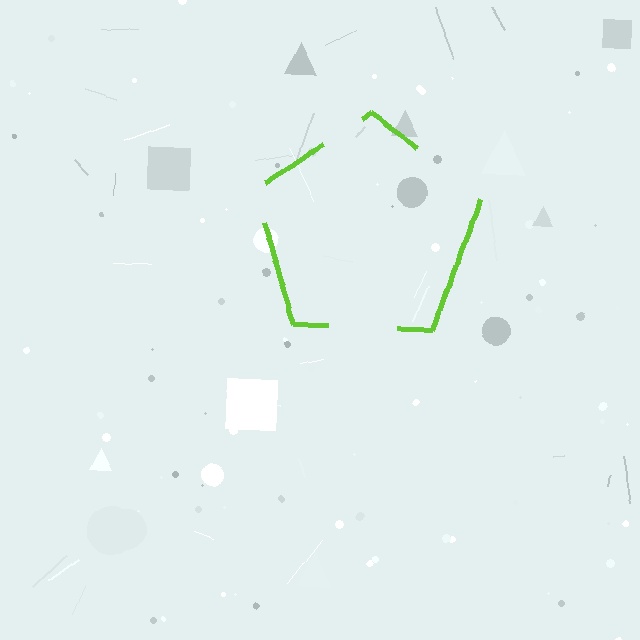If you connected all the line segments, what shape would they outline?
They would outline a pentagon.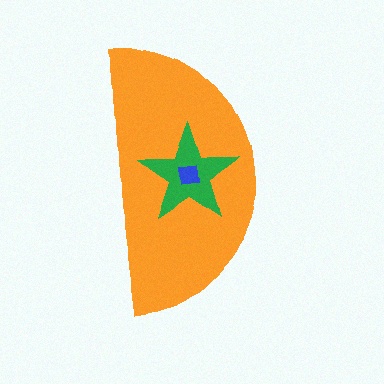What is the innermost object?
The blue square.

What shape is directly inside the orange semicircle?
The green star.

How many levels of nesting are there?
3.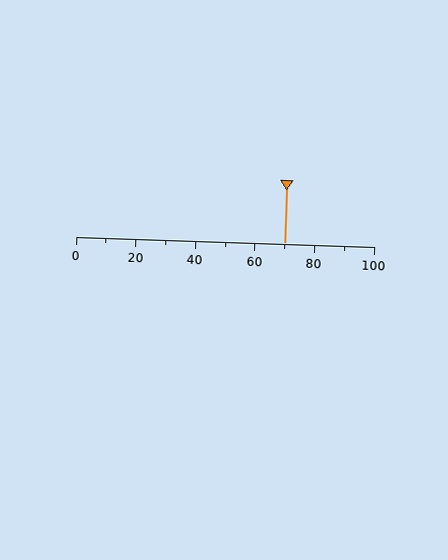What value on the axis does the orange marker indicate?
The marker indicates approximately 70.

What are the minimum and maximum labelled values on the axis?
The axis runs from 0 to 100.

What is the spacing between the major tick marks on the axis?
The major ticks are spaced 20 apart.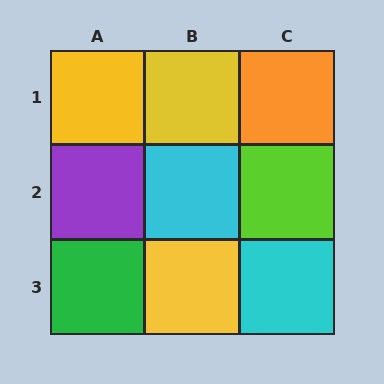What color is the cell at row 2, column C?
Lime.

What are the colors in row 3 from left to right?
Green, yellow, cyan.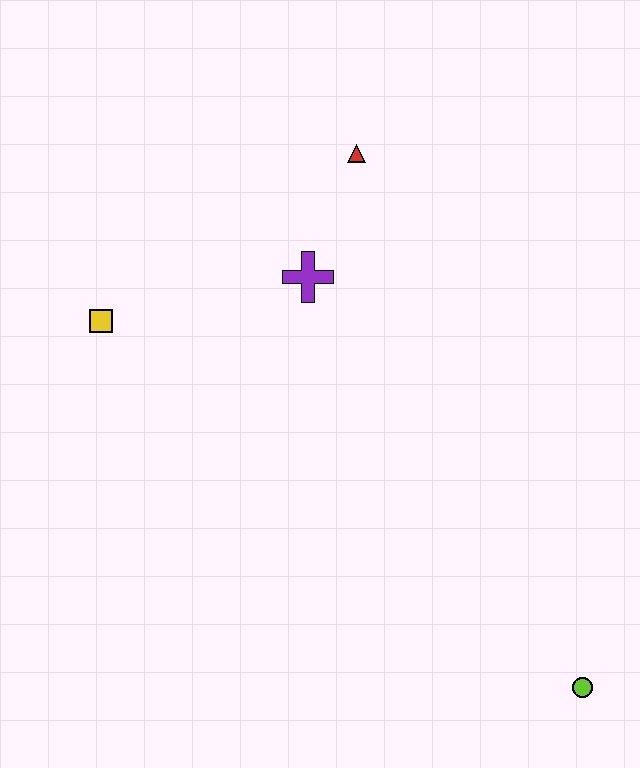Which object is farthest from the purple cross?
The lime circle is farthest from the purple cross.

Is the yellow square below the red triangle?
Yes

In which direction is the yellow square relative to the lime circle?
The yellow square is to the left of the lime circle.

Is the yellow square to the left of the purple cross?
Yes